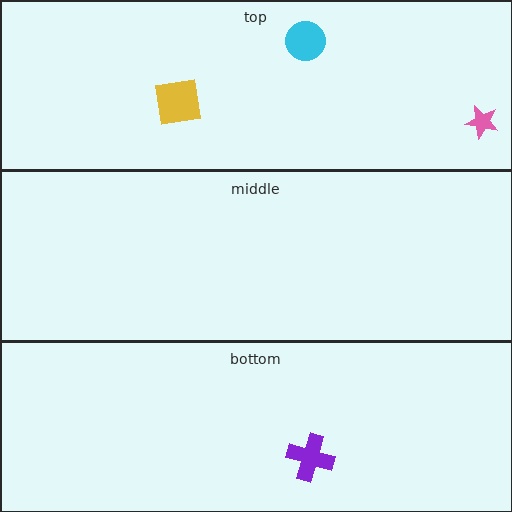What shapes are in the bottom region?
The purple cross.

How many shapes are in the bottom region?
1.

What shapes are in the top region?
The cyan circle, the pink star, the yellow square.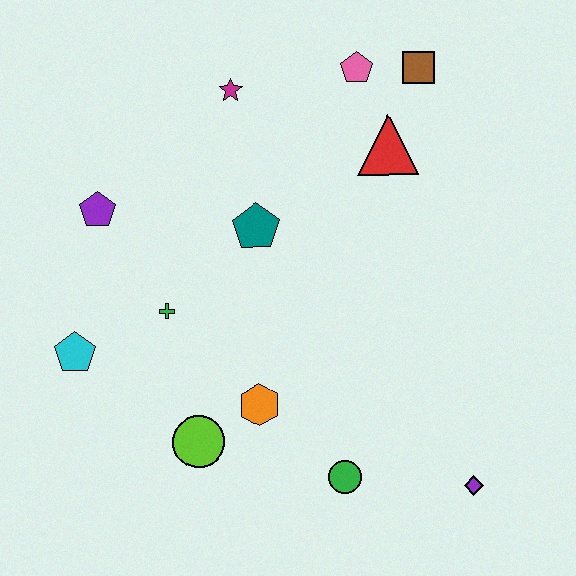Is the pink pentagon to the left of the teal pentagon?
No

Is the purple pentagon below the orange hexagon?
No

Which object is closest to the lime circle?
The orange hexagon is closest to the lime circle.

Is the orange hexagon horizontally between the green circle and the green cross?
Yes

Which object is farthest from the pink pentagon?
The purple diamond is farthest from the pink pentagon.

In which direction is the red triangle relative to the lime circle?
The red triangle is above the lime circle.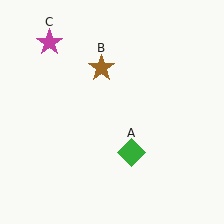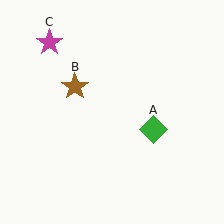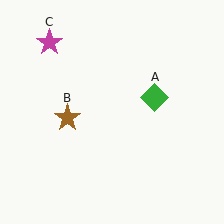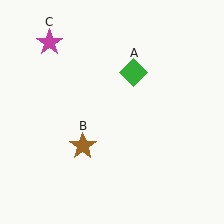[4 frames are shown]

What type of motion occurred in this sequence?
The green diamond (object A), brown star (object B) rotated counterclockwise around the center of the scene.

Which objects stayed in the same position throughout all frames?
Magenta star (object C) remained stationary.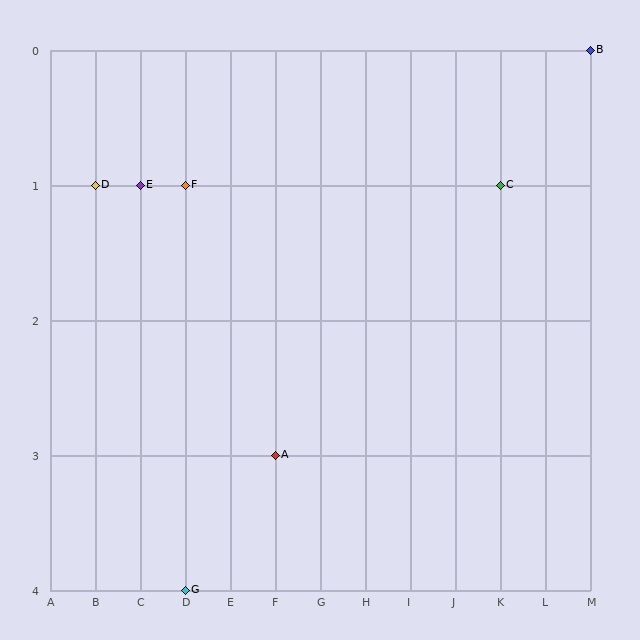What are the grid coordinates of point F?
Point F is at grid coordinates (D, 1).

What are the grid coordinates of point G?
Point G is at grid coordinates (D, 4).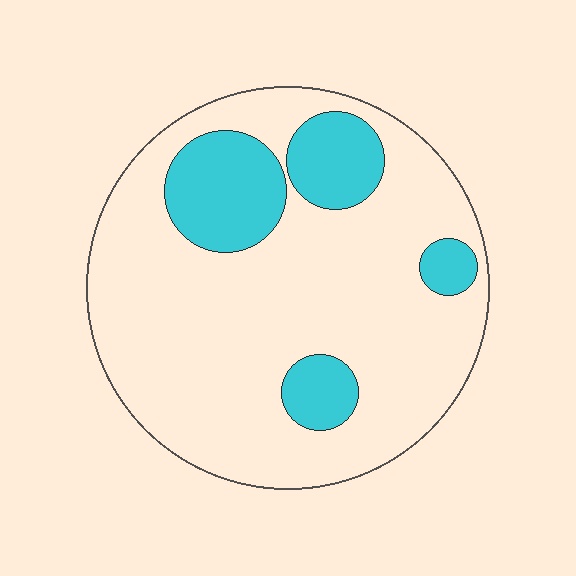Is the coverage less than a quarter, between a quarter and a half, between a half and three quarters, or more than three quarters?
Less than a quarter.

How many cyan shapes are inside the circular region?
4.